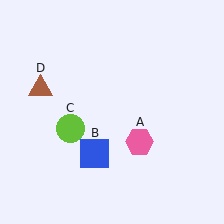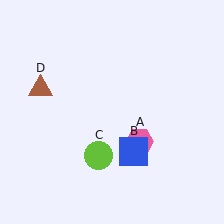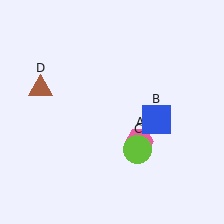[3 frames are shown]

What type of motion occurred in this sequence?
The blue square (object B), lime circle (object C) rotated counterclockwise around the center of the scene.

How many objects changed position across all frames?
2 objects changed position: blue square (object B), lime circle (object C).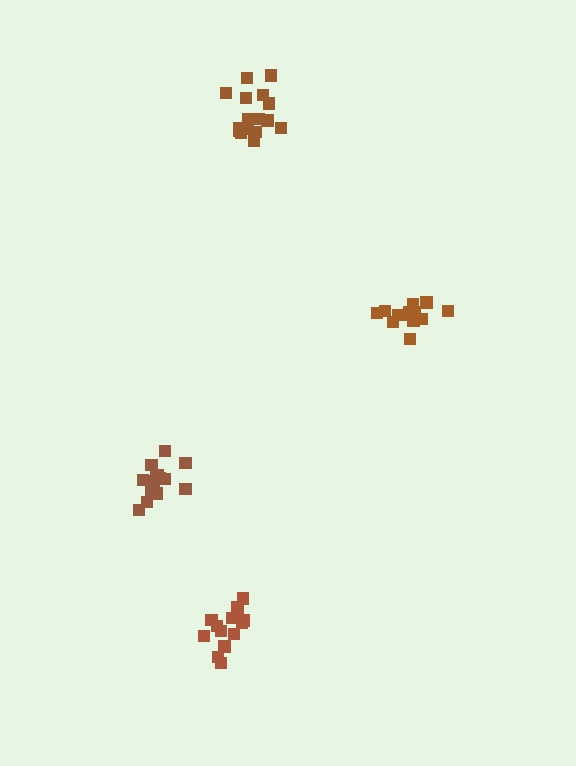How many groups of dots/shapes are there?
There are 4 groups.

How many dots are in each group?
Group 1: 15 dots, Group 2: 13 dots, Group 3: 15 dots, Group 4: 17 dots (60 total).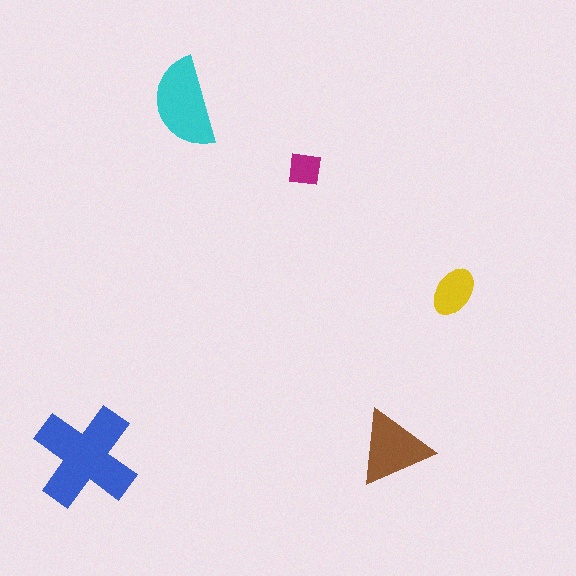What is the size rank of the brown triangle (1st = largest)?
3rd.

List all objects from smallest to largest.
The magenta square, the yellow ellipse, the brown triangle, the cyan semicircle, the blue cross.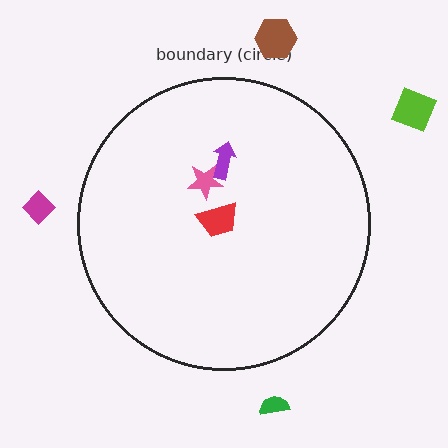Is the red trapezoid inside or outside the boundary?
Inside.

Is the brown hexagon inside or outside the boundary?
Outside.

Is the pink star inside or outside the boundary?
Inside.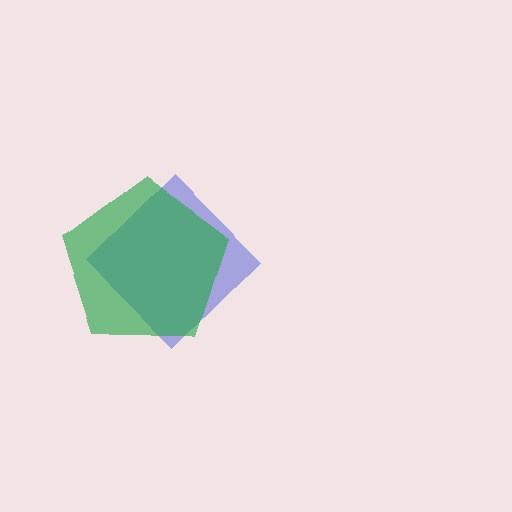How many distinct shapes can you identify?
There are 2 distinct shapes: a blue diamond, a green pentagon.